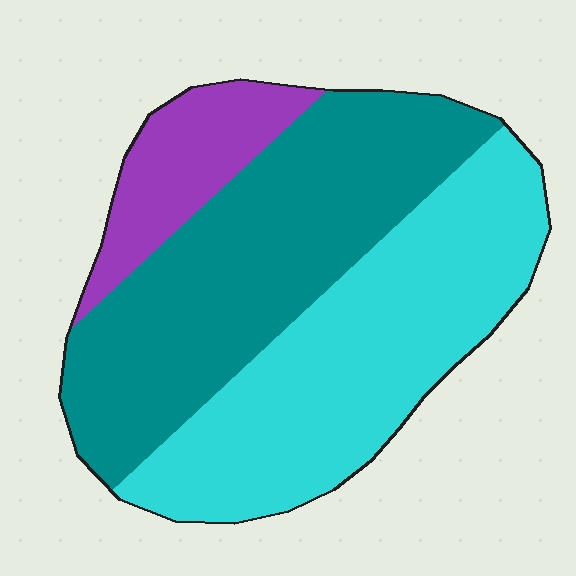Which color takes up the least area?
Purple, at roughly 15%.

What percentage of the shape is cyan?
Cyan takes up about two fifths (2/5) of the shape.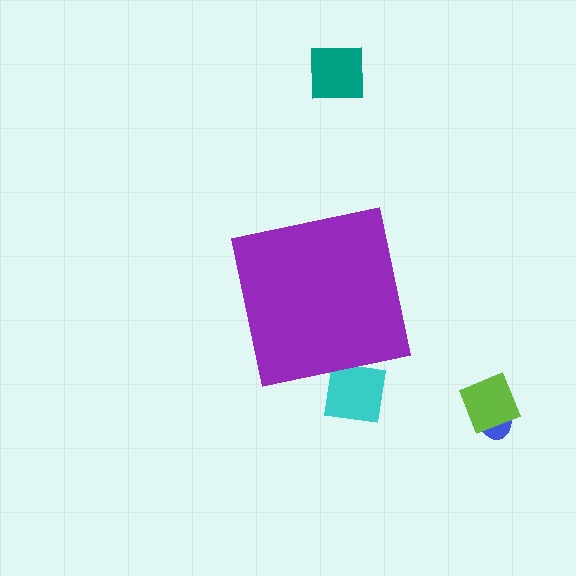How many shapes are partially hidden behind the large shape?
1 shape is partially hidden.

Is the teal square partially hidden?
No, the teal square is fully visible.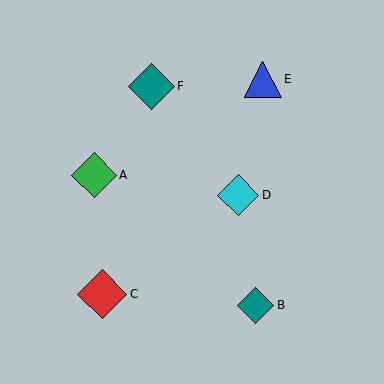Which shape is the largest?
The red diamond (labeled C) is the largest.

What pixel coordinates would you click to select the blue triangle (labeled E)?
Click at (263, 80) to select the blue triangle E.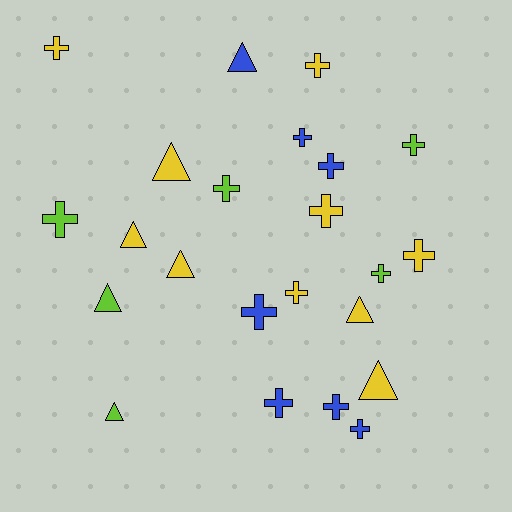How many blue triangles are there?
There is 1 blue triangle.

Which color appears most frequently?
Yellow, with 10 objects.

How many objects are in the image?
There are 23 objects.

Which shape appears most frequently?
Cross, with 15 objects.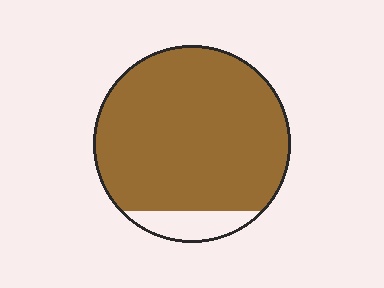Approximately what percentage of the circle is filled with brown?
Approximately 90%.